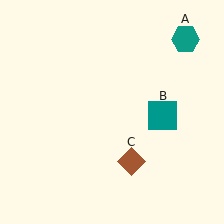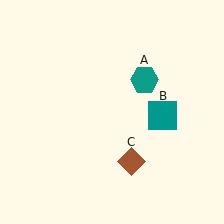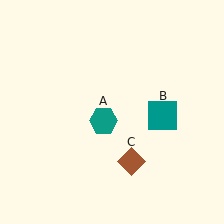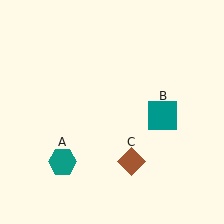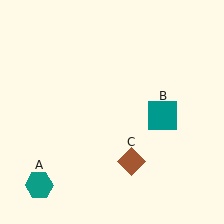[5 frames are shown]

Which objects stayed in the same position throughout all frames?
Teal square (object B) and brown diamond (object C) remained stationary.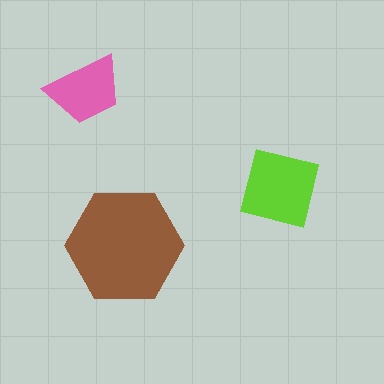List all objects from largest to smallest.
The brown hexagon, the lime square, the pink trapezoid.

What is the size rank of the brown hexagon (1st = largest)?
1st.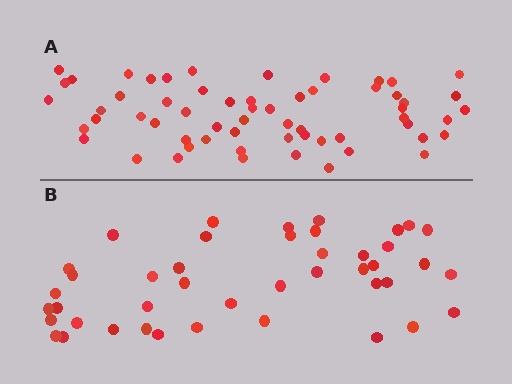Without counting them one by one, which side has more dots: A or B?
Region A (the top region) has more dots.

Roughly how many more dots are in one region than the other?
Region A has approximately 15 more dots than region B.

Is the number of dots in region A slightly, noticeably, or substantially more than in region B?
Region A has noticeably more, but not dramatically so. The ratio is roughly 1.4 to 1.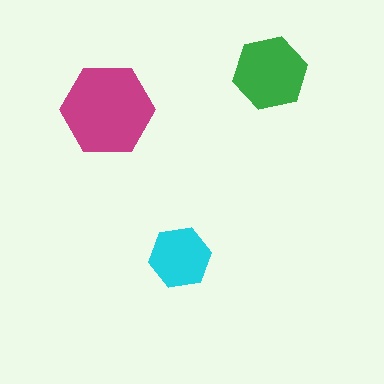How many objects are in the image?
There are 3 objects in the image.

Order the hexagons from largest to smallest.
the magenta one, the green one, the cyan one.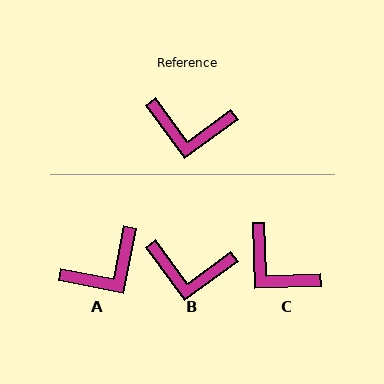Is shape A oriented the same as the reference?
No, it is off by about 43 degrees.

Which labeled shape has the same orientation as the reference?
B.